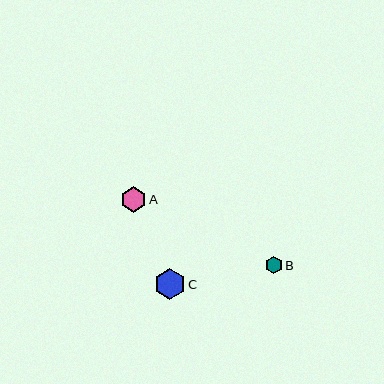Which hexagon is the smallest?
Hexagon B is the smallest with a size of approximately 17 pixels.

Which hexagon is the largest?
Hexagon C is the largest with a size of approximately 31 pixels.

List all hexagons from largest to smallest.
From largest to smallest: C, A, B.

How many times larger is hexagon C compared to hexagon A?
Hexagon C is approximately 1.2 times the size of hexagon A.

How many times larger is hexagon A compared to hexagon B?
Hexagon A is approximately 1.5 times the size of hexagon B.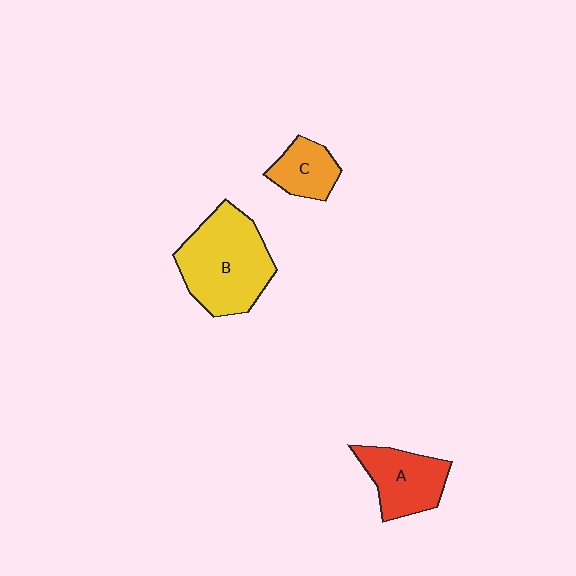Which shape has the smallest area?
Shape C (orange).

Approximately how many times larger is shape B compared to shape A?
Approximately 1.6 times.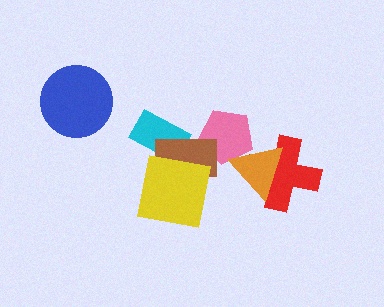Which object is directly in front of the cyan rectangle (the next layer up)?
The brown rectangle is directly in front of the cyan rectangle.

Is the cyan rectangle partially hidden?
Yes, it is partially covered by another shape.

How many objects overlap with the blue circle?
0 objects overlap with the blue circle.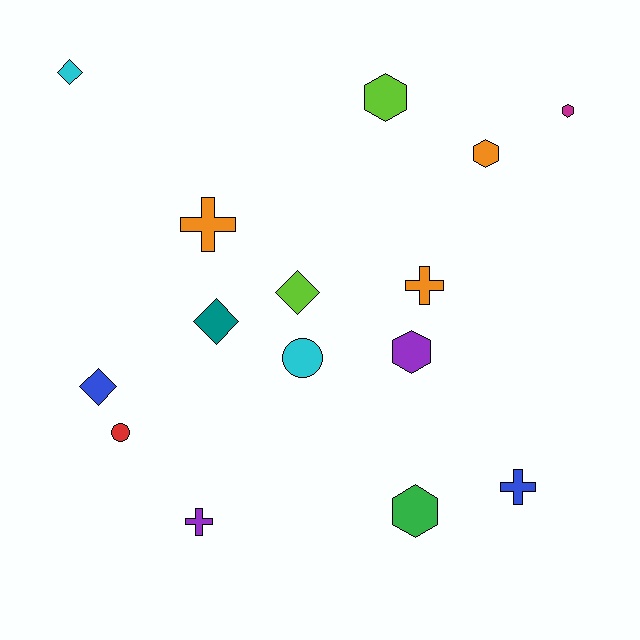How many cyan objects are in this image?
There are 2 cyan objects.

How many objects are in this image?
There are 15 objects.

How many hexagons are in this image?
There are 5 hexagons.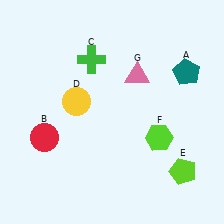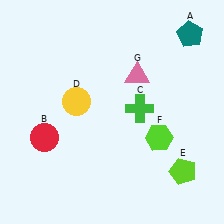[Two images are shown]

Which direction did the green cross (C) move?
The green cross (C) moved down.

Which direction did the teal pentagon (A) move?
The teal pentagon (A) moved up.